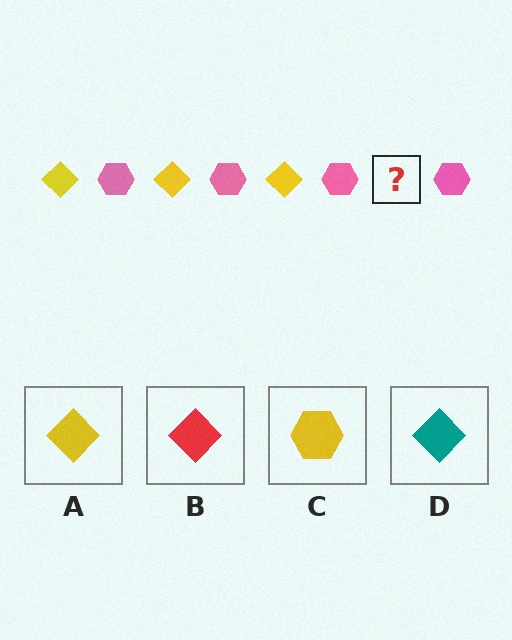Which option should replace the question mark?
Option A.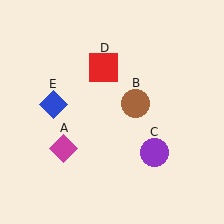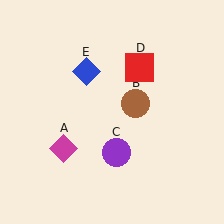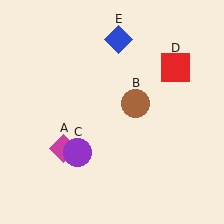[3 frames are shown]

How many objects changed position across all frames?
3 objects changed position: purple circle (object C), red square (object D), blue diamond (object E).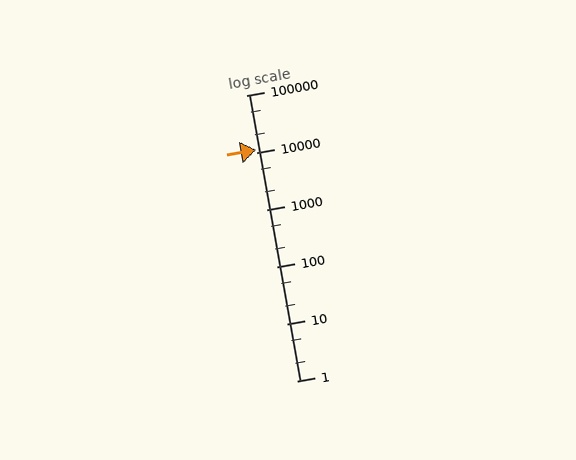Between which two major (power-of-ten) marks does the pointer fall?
The pointer is between 10000 and 100000.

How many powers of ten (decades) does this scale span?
The scale spans 5 decades, from 1 to 100000.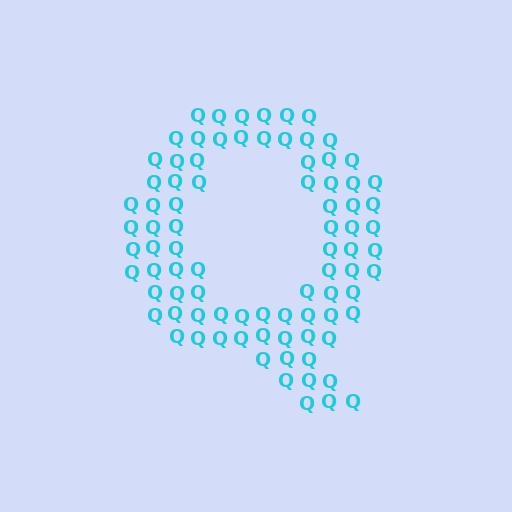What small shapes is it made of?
It is made of small letter Q's.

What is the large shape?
The large shape is the letter Q.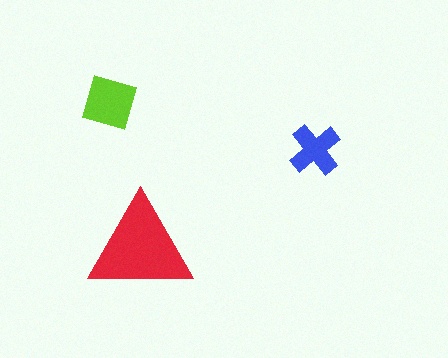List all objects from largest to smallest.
The red triangle, the lime square, the blue cross.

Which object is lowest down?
The red triangle is bottommost.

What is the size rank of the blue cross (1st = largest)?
3rd.